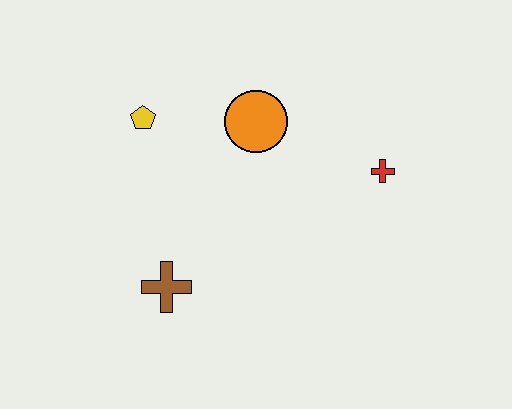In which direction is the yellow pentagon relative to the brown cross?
The yellow pentagon is above the brown cross.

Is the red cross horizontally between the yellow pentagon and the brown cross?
No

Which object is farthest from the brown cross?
The red cross is farthest from the brown cross.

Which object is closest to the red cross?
The orange circle is closest to the red cross.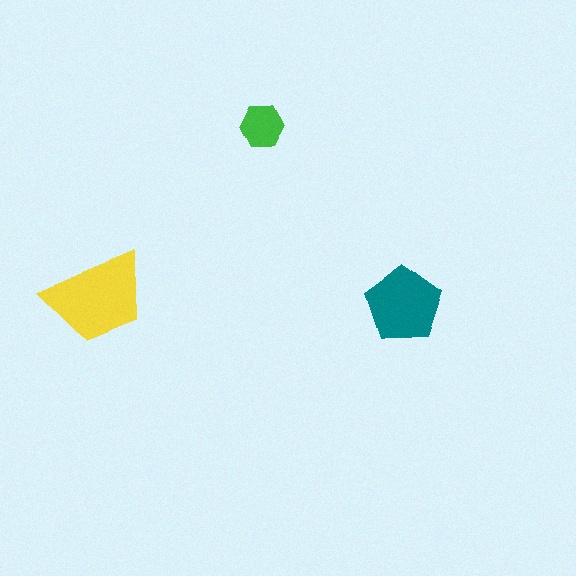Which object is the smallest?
The green hexagon.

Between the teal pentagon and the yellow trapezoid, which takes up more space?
The yellow trapezoid.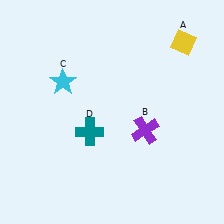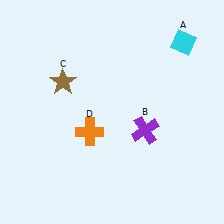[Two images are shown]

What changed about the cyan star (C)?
In Image 1, C is cyan. In Image 2, it changed to brown.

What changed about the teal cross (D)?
In Image 1, D is teal. In Image 2, it changed to orange.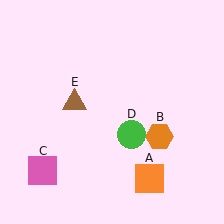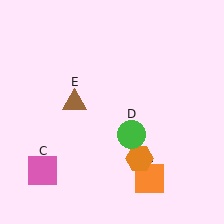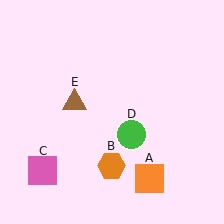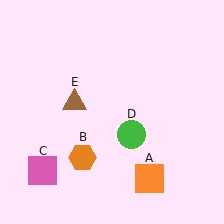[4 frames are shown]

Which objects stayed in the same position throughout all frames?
Orange square (object A) and pink square (object C) and green circle (object D) and brown triangle (object E) remained stationary.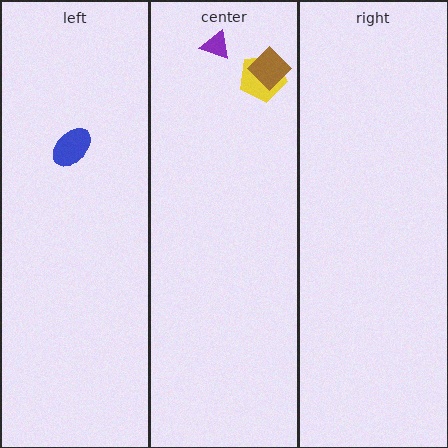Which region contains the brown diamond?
The center region.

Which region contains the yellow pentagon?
The center region.